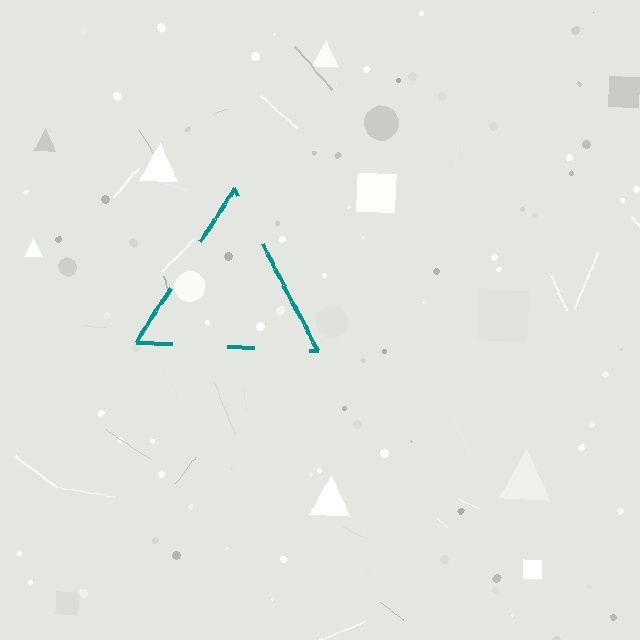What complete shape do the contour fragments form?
The contour fragments form a triangle.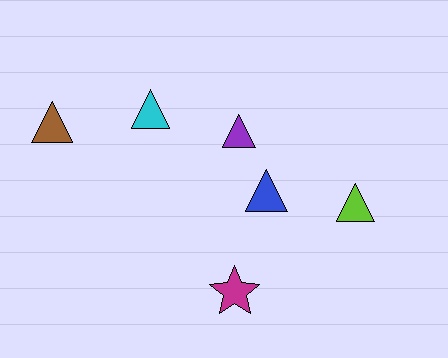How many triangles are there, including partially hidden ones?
There are 5 triangles.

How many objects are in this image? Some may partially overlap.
There are 6 objects.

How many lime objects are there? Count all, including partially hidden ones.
There is 1 lime object.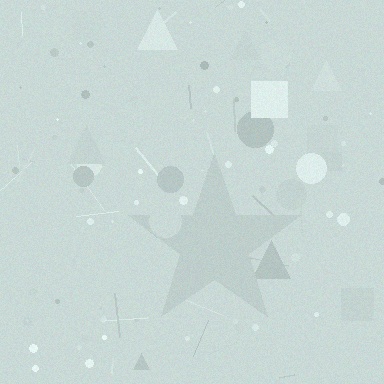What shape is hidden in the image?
A star is hidden in the image.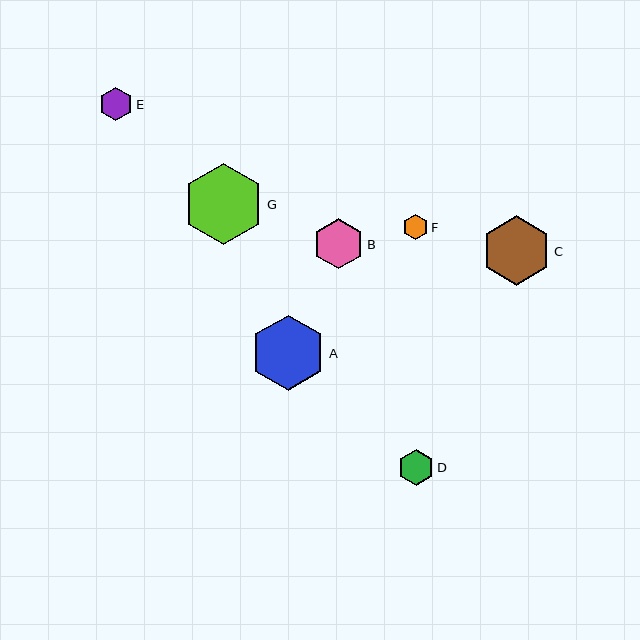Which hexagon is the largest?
Hexagon G is the largest with a size of approximately 81 pixels.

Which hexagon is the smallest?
Hexagon F is the smallest with a size of approximately 25 pixels.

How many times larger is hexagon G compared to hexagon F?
Hexagon G is approximately 3.2 times the size of hexagon F.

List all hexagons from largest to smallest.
From largest to smallest: G, A, C, B, D, E, F.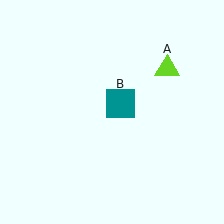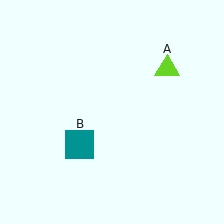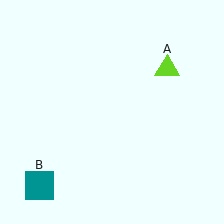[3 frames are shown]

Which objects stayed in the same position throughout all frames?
Lime triangle (object A) remained stationary.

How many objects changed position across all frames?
1 object changed position: teal square (object B).